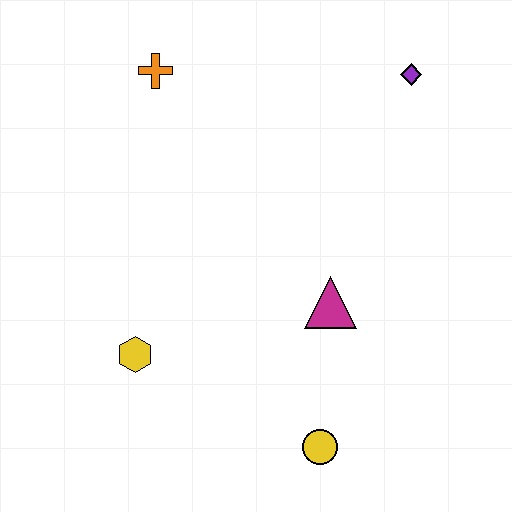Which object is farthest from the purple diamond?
The yellow hexagon is farthest from the purple diamond.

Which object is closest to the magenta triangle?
The yellow circle is closest to the magenta triangle.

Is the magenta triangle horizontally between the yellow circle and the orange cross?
No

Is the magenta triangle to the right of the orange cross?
Yes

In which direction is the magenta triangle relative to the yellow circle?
The magenta triangle is above the yellow circle.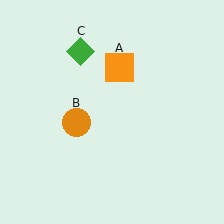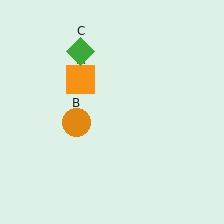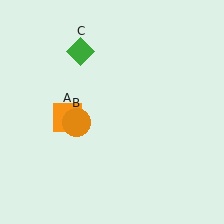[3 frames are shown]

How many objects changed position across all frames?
1 object changed position: orange square (object A).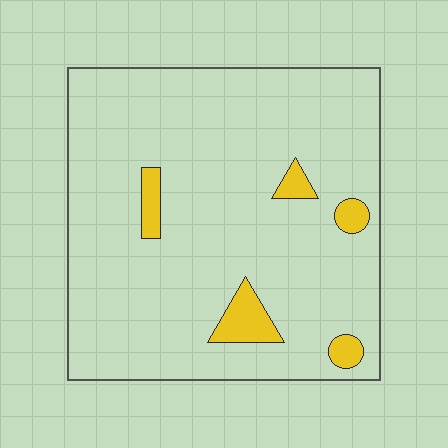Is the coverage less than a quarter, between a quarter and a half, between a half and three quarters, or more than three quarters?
Less than a quarter.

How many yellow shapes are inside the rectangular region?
5.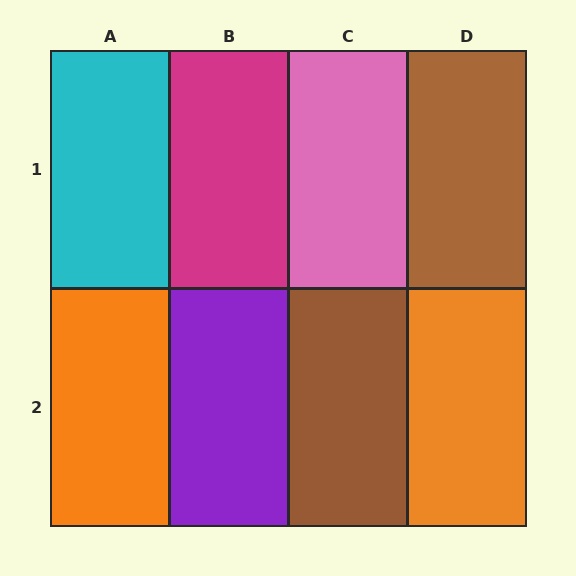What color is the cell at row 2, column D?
Orange.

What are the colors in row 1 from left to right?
Cyan, magenta, pink, brown.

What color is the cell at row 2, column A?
Orange.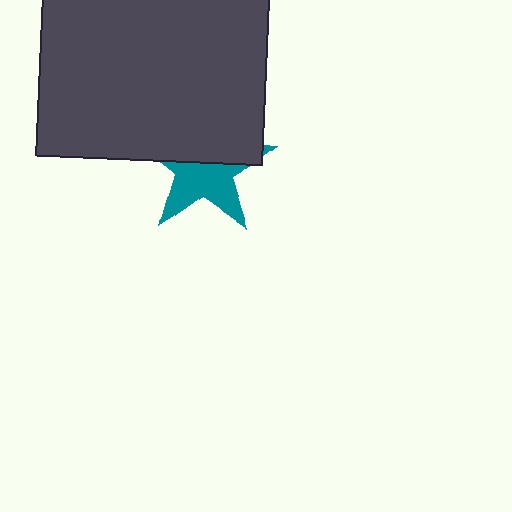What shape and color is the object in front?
The object in front is a dark gray square.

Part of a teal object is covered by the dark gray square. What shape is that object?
It is a star.